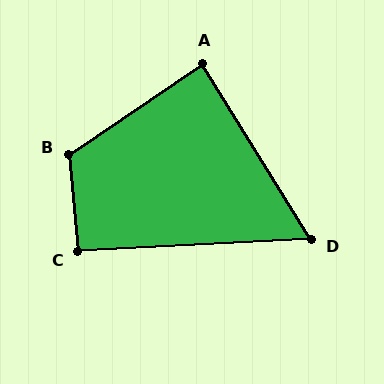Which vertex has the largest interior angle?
B, at approximately 119 degrees.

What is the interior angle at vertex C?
Approximately 92 degrees (approximately right).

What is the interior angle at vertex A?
Approximately 88 degrees (approximately right).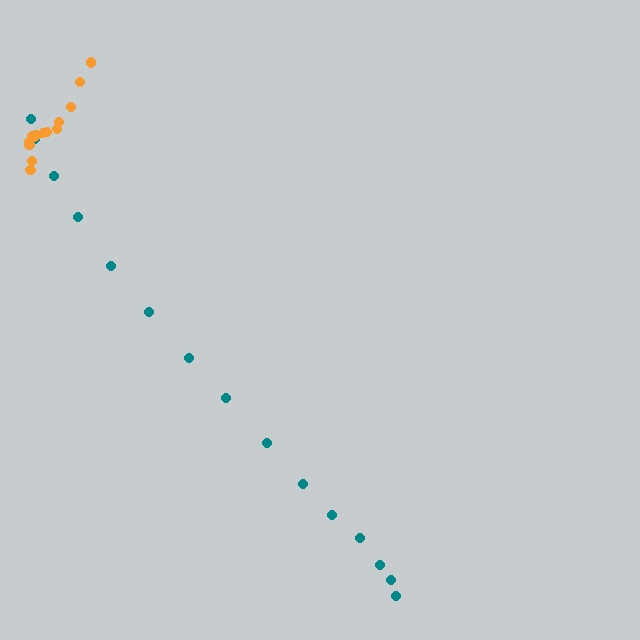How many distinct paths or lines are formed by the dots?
There are 2 distinct paths.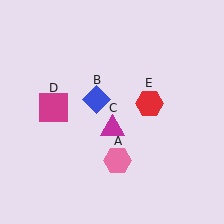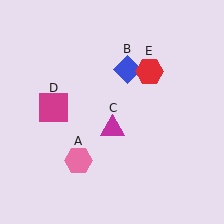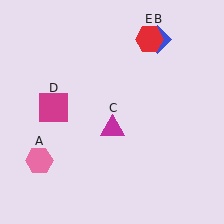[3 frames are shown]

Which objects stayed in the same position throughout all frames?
Magenta triangle (object C) and magenta square (object D) remained stationary.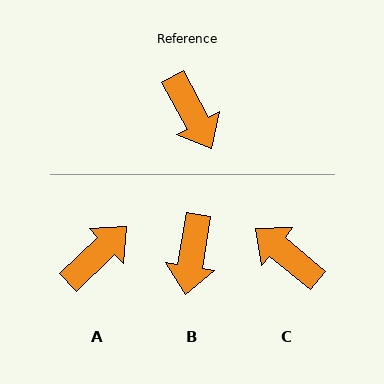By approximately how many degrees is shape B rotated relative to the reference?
Approximately 37 degrees clockwise.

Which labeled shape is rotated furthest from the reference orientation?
C, about 158 degrees away.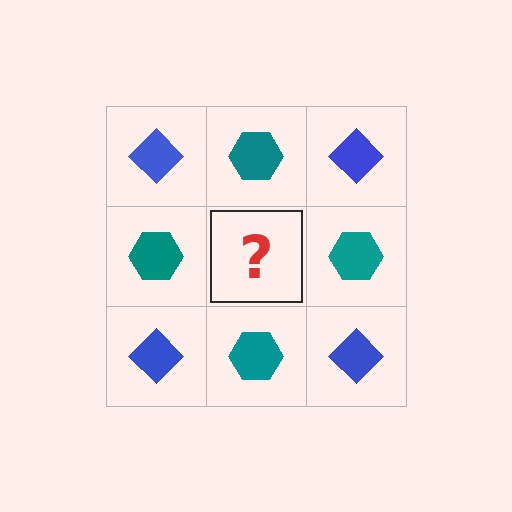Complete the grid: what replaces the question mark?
The question mark should be replaced with a blue diamond.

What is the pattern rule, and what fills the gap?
The rule is that it alternates blue diamond and teal hexagon in a checkerboard pattern. The gap should be filled with a blue diamond.